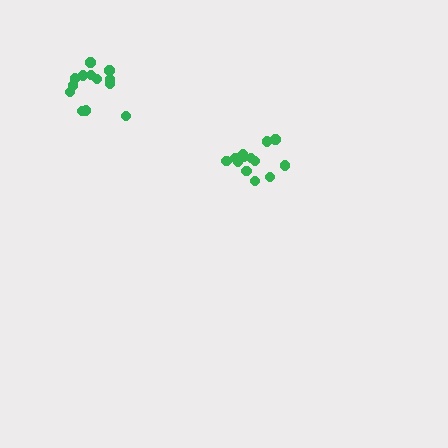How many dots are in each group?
Group 1: 13 dots, Group 2: 13 dots (26 total).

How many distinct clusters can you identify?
There are 2 distinct clusters.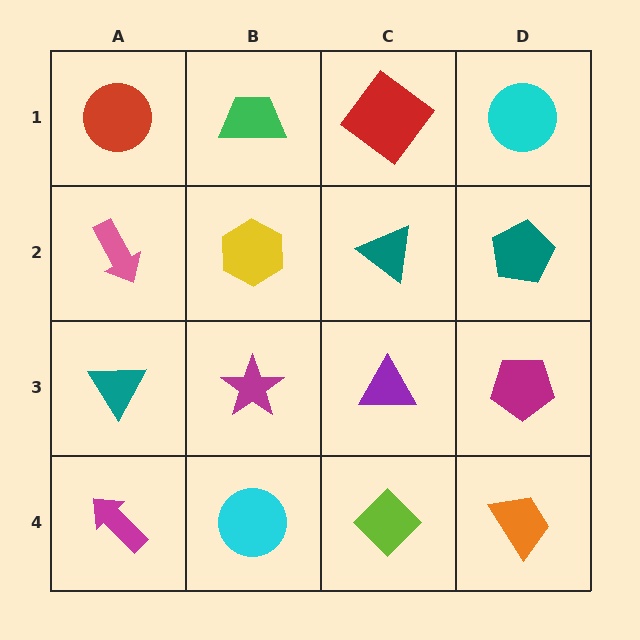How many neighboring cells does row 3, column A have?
3.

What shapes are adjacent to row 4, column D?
A magenta pentagon (row 3, column D), a lime diamond (row 4, column C).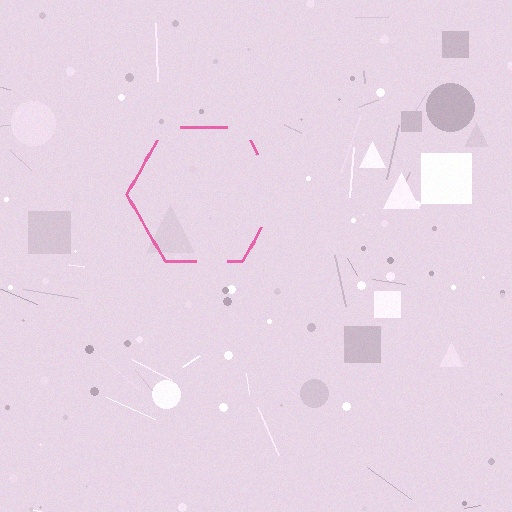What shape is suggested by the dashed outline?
The dashed outline suggests a hexagon.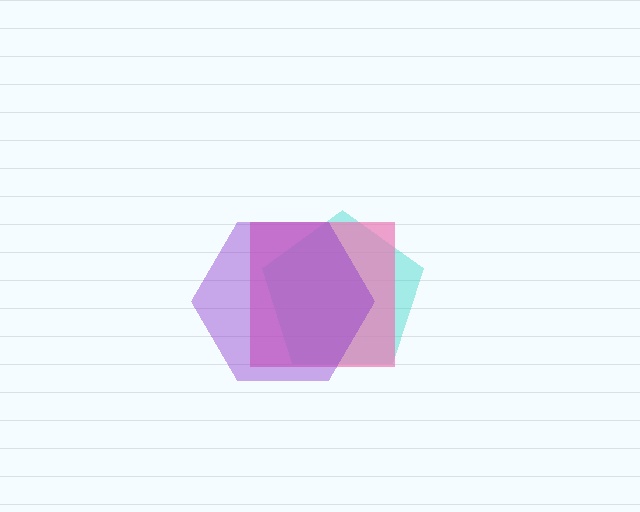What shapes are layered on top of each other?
The layered shapes are: a cyan pentagon, a pink square, a purple hexagon.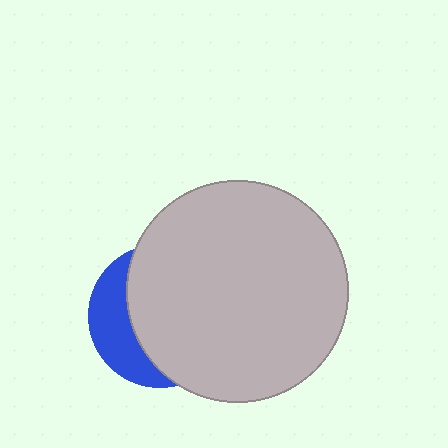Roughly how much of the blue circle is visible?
A small part of it is visible (roughly 31%).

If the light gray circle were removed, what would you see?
You would see the complete blue circle.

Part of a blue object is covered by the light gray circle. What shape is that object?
It is a circle.